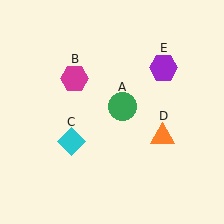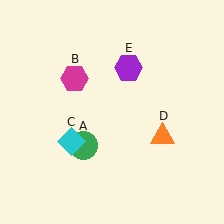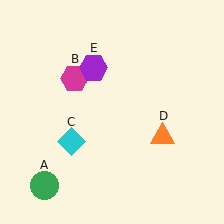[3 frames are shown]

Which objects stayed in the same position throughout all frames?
Magenta hexagon (object B) and cyan diamond (object C) and orange triangle (object D) remained stationary.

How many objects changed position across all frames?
2 objects changed position: green circle (object A), purple hexagon (object E).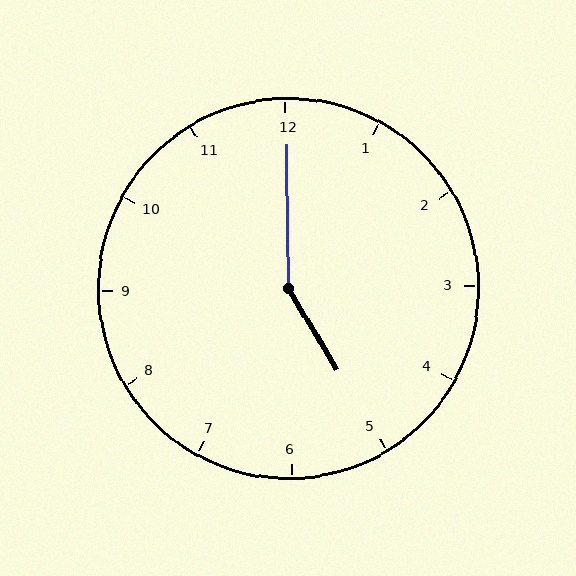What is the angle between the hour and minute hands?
Approximately 150 degrees.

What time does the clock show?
5:00.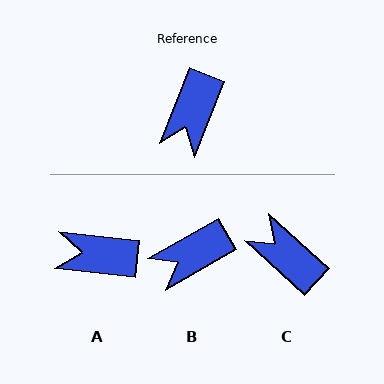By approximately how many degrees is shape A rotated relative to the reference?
Approximately 75 degrees clockwise.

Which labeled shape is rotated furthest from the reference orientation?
C, about 111 degrees away.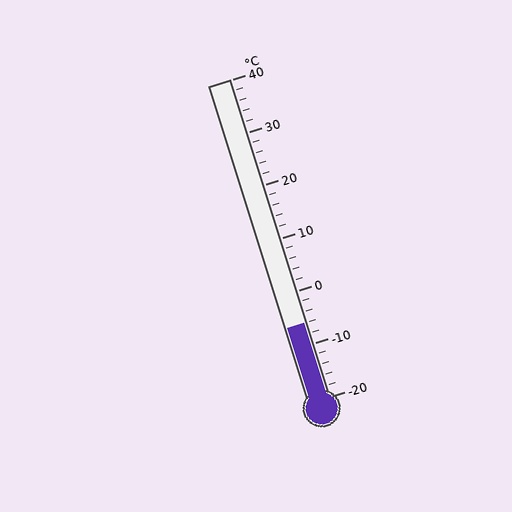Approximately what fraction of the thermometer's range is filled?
The thermometer is filled to approximately 25% of its range.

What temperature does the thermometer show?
The thermometer shows approximately -6°C.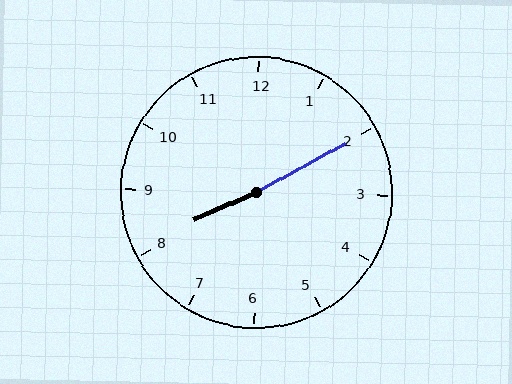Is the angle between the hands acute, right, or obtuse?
It is obtuse.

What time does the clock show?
8:10.